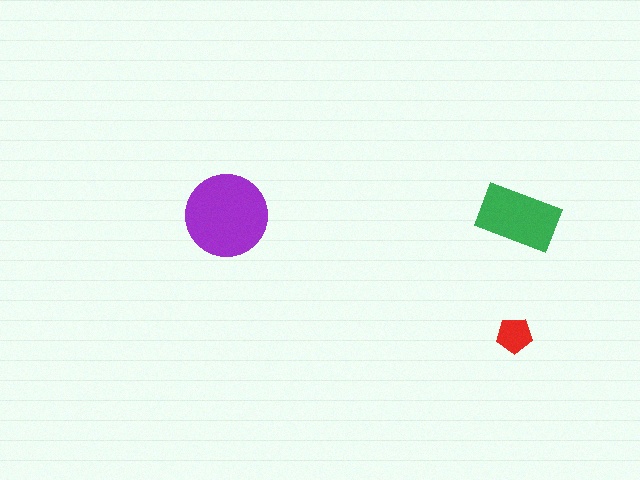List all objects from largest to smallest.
The purple circle, the green rectangle, the red pentagon.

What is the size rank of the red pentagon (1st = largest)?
3rd.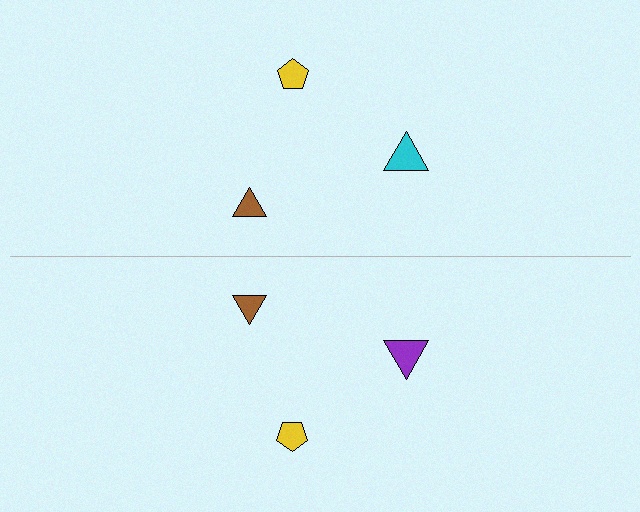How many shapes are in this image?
There are 6 shapes in this image.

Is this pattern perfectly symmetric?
No, the pattern is not perfectly symmetric. The purple triangle on the bottom side breaks the symmetry — its mirror counterpart is cyan.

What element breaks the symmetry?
The purple triangle on the bottom side breaks the symmetry — its mirror counterpart is cyan.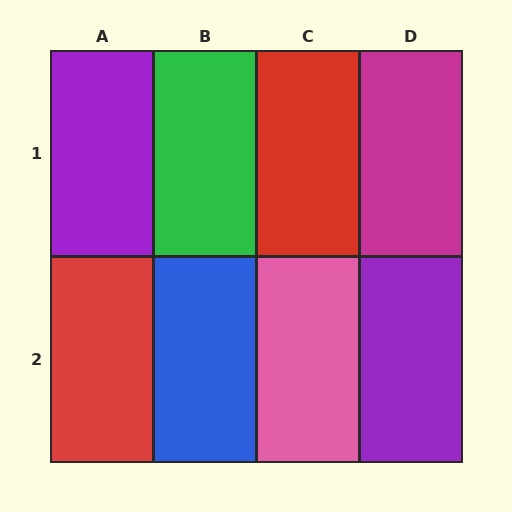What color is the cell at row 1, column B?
Green.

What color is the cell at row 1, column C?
Red.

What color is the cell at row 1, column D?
Magenta.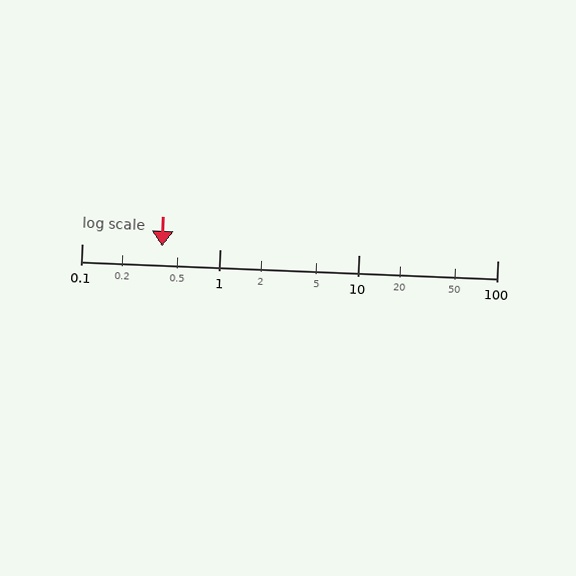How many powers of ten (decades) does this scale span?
The scale spans 3 decades, from 0.1 to 100.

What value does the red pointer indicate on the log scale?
The pointer indicates approximately 0.38.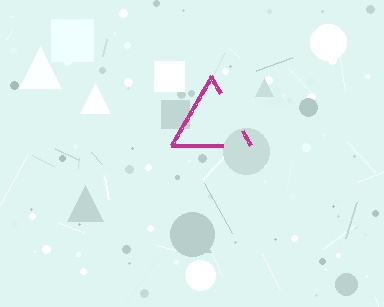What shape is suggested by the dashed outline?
The dashed outline suggests a triangle.